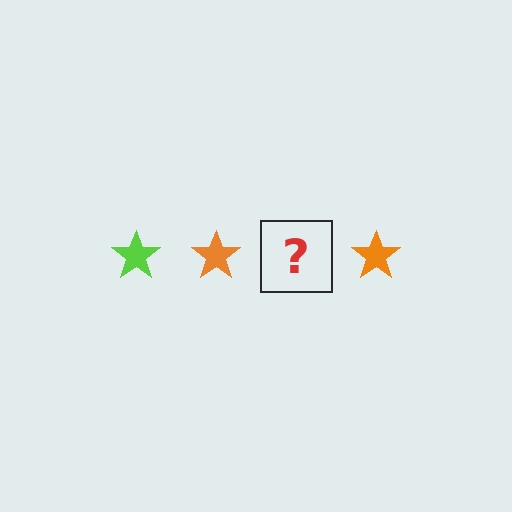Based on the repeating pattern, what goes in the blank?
The blank should be a lime star.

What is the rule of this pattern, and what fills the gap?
The rule is that the pattern cycles through lime, orange stars. The gap should be filled with a lime star.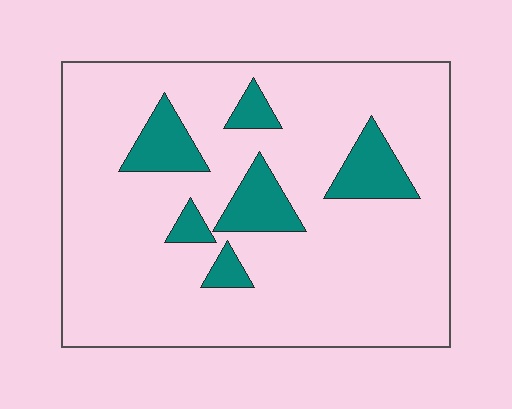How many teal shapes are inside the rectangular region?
6.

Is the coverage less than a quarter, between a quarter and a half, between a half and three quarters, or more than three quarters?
Less than a quarter.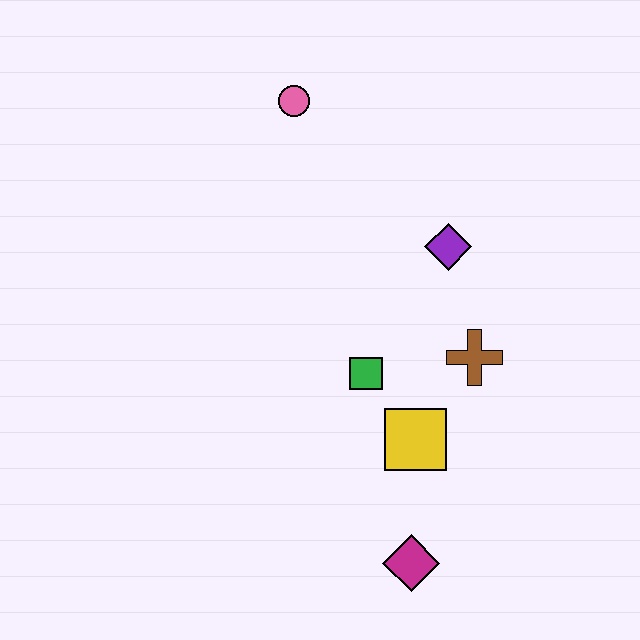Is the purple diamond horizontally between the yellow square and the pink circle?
No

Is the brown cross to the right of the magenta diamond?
Yes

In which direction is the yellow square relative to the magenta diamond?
The yellow square is above the magenta diamond.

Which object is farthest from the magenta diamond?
The pink circle is farthest from the magenta diamond.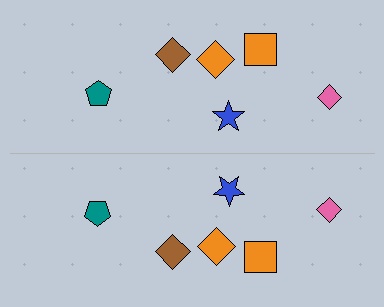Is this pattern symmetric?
Yes, this pattern has bilateral (reflection) symmetry.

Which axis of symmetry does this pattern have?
The pattern has a horizontal axis of symmetry running through the center of the image.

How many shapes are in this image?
There are 12 shapes in this image.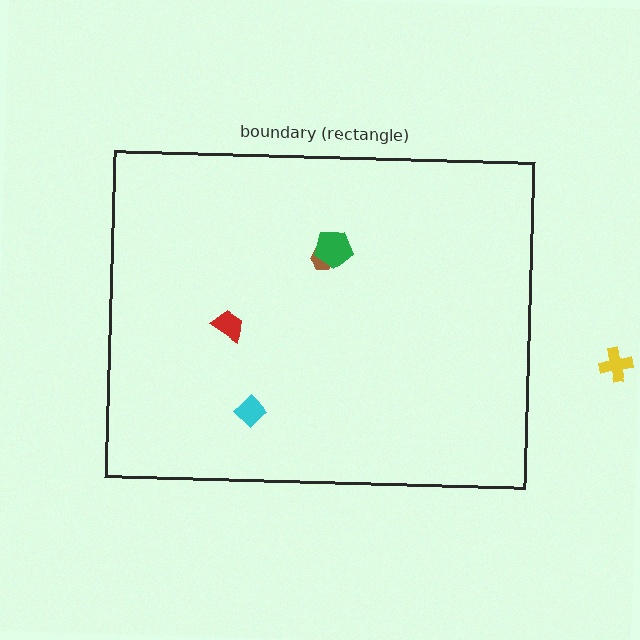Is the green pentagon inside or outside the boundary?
Inside.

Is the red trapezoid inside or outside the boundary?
Inside.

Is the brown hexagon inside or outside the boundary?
Inside.